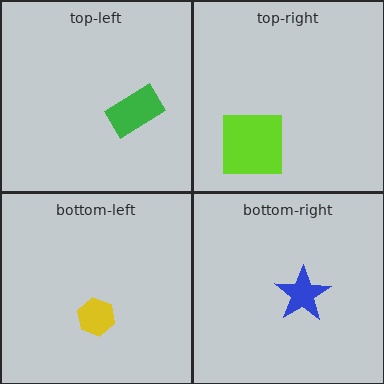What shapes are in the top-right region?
The lime square.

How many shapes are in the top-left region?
1.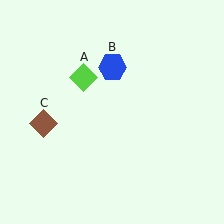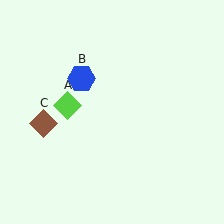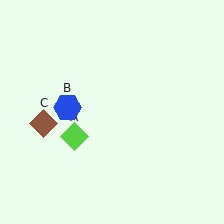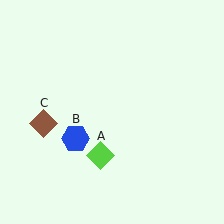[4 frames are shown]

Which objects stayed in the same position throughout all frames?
Brown diamond (object C) remained stationary.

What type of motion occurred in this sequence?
The lime diamond (object A), blue hexagon (object B) rotated counterclockwise around the center of the scene.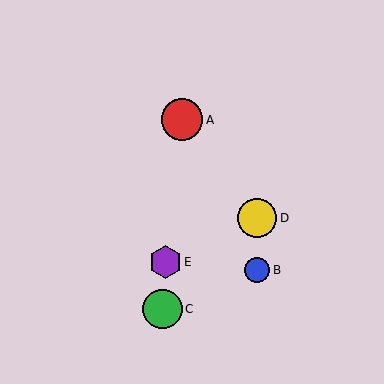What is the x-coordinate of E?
Object E is at x≈165.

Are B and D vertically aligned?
Yes, both are at x≈257.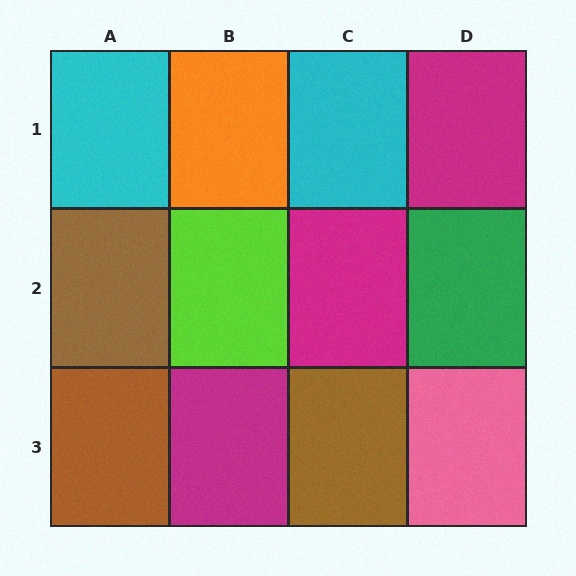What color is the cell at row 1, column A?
Cyan.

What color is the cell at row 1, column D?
Magenta.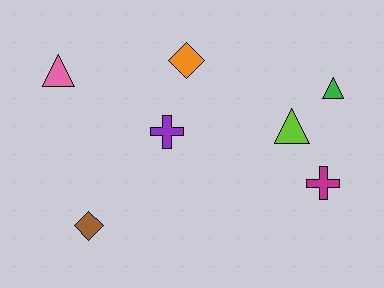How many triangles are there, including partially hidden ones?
There are 3 triangles.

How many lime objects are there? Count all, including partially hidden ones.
There is 1 lime object.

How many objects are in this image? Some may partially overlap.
There are 7 objects.